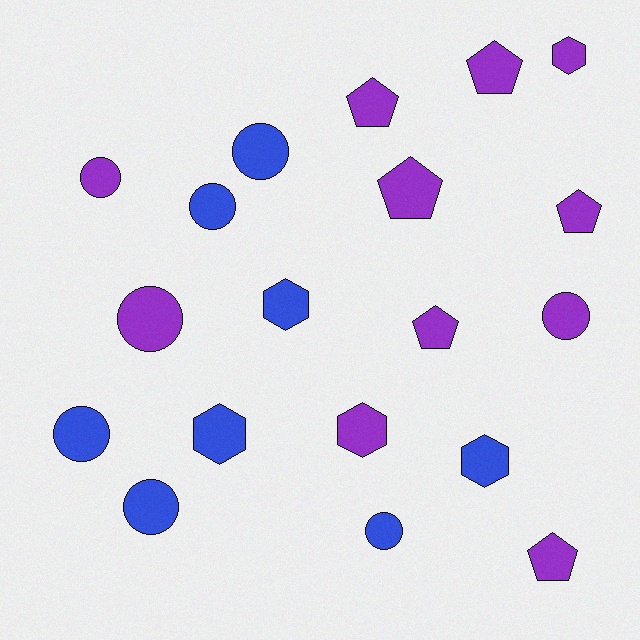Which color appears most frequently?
Purple, with 11 objects.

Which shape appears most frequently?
Circle, with 8 objects.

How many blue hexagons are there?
There are 3 blue hexagons.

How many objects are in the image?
There are 19 objects.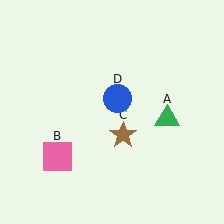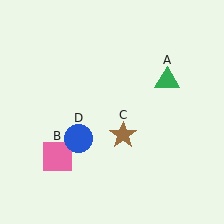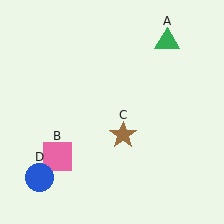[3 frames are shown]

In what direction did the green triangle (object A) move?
The green triangle (object A) moved up.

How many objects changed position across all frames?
2 objects changed position: green triangle (object A), blue circle (object D).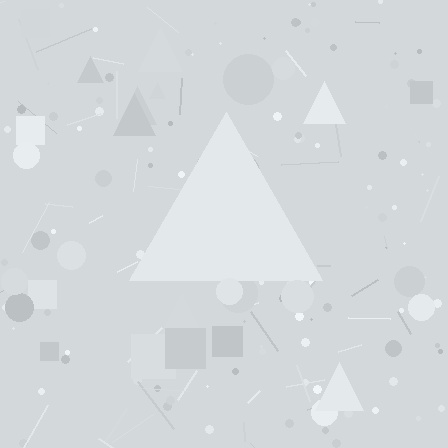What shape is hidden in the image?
A triangle is hidden in the image.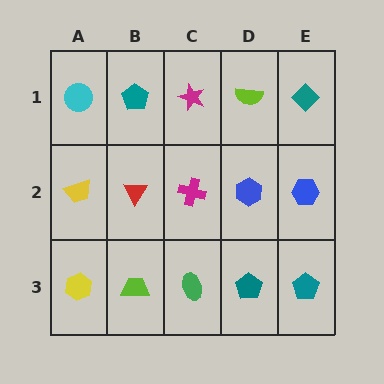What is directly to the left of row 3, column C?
A lime trapezoid.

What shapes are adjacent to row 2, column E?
A teal diamond (row 1, column E), a teal pentagon (row 3, column E), a blue hexagon (row 2, column D).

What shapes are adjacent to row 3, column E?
A blue hexagon (row 2, column E), a teal pentagon (row 3, column D).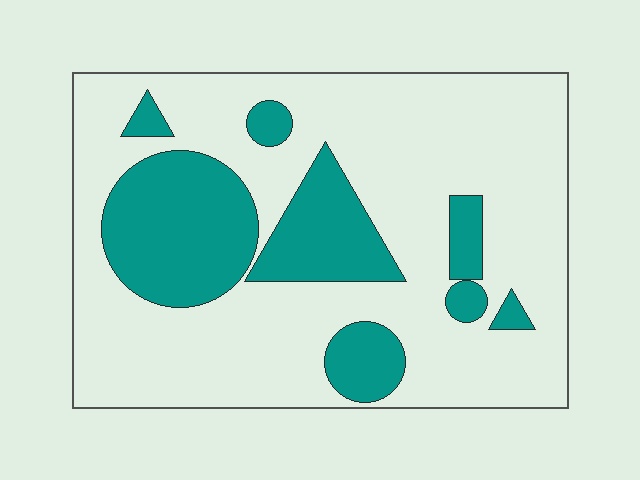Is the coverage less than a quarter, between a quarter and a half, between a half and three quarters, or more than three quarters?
Between a quarter and a half.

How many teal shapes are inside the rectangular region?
8.